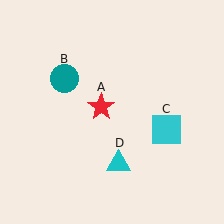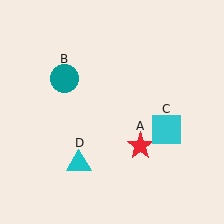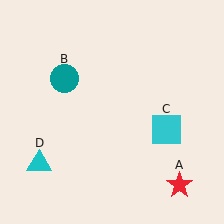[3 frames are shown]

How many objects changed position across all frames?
2 objects changed position: red star (object A), cyan triangle (object D).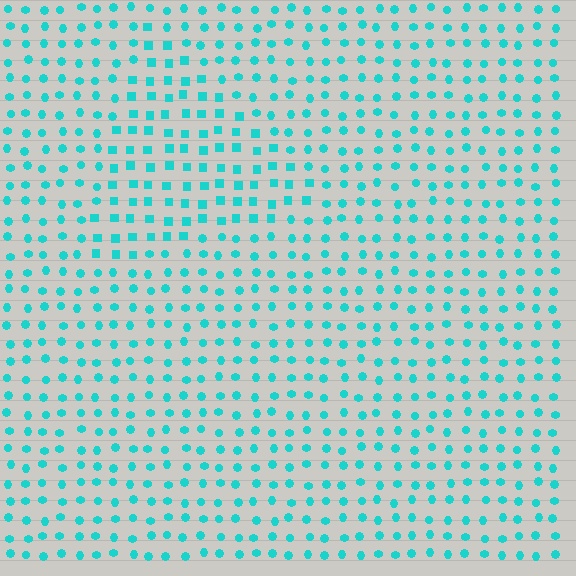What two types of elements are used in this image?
The image uses squares inside the triangle region and circles outside it.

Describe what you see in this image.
The image is filled with small cyan elements arranged in a uniform grid. A triangle-shaped region contains squares, while the surrounding area contains circles. The boundary is defined purely by the change in element shape.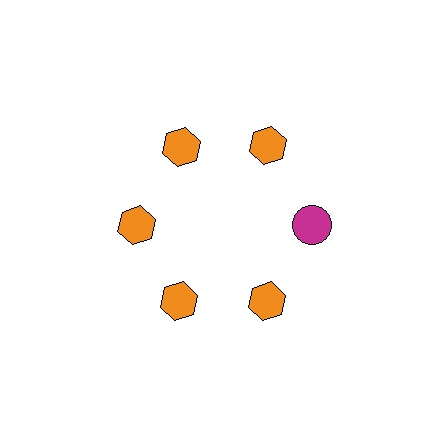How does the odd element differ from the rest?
It differs in both color (magenta instead of orange) and shape (circle instead of hexagon).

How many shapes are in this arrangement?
There are 6 shapes arranged in a ring pattern.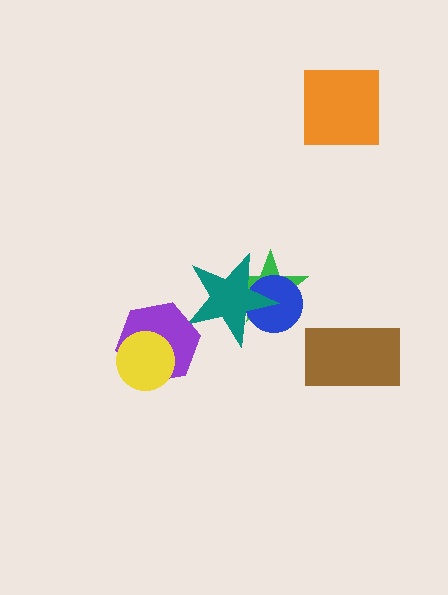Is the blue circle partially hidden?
Yes, it is partially covered by another shape.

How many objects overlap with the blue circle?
2 objects overlap with the blue circle.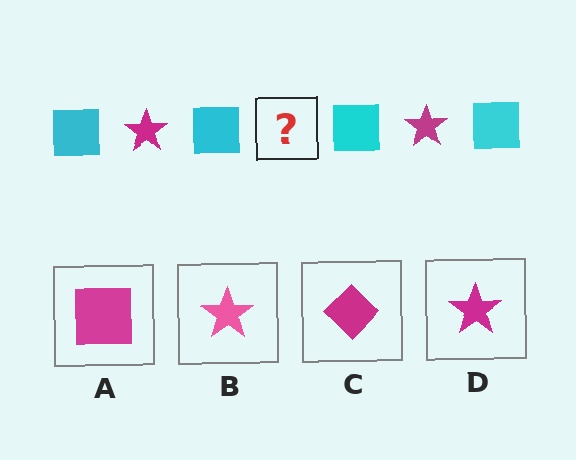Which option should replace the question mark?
Option D.